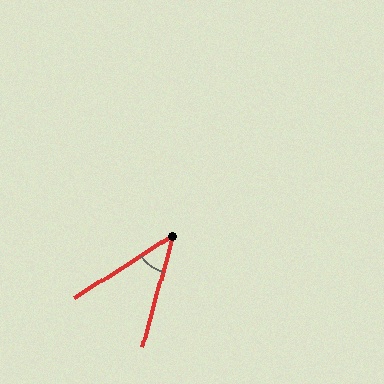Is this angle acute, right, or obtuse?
It is acute.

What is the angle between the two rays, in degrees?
Approximately 42 degrees.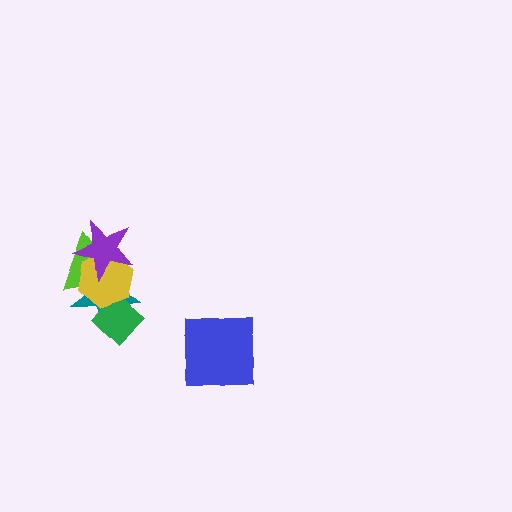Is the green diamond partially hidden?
Yes, it is partially covered by another shape.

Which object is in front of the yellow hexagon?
The purple star is in front of the yellow hexagon.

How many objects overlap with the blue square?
0 objects overlap with the blue square.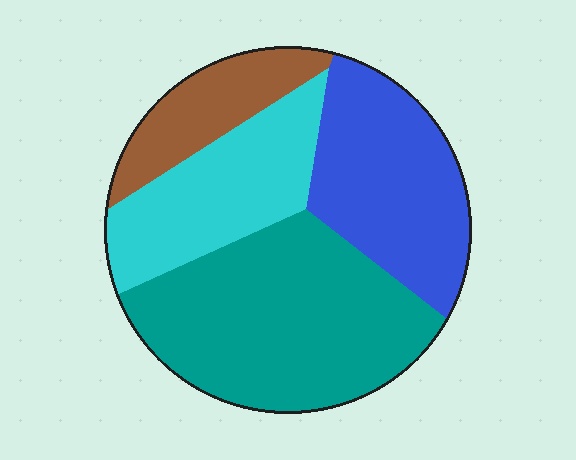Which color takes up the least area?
Brown, at roughly 15%.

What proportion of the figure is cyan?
Cyan takes up about one fifth (1/5) of the figure.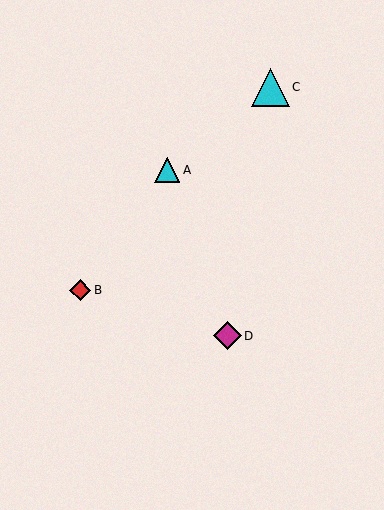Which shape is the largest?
The cyan triangle (labeled C) is the largest.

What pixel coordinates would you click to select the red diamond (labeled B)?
Click at (80, 290) to select the red diamond B.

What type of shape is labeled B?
Shape B is a red diamond.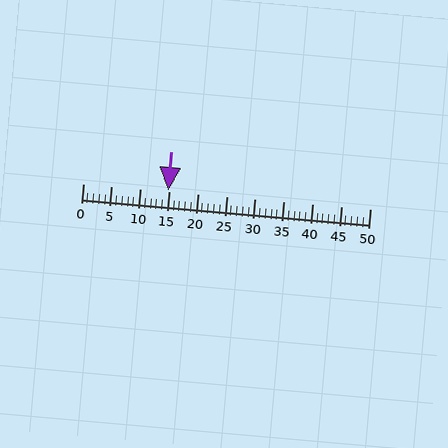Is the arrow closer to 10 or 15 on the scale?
The arrow is closer to 15.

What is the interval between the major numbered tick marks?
The major tick marks are spaced 5 units apart.